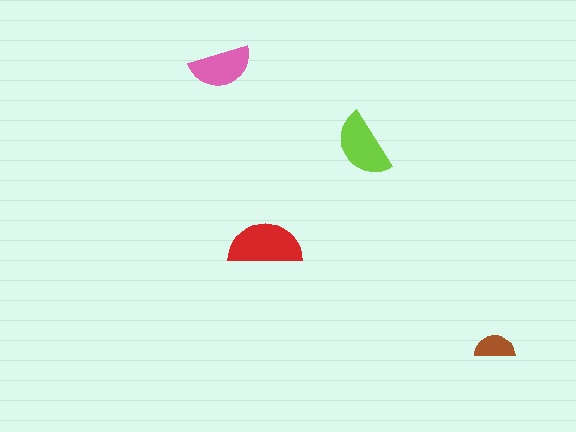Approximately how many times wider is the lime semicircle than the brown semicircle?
About 1.5 times wider.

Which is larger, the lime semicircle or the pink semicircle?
The lime one.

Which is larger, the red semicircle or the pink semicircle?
The red one.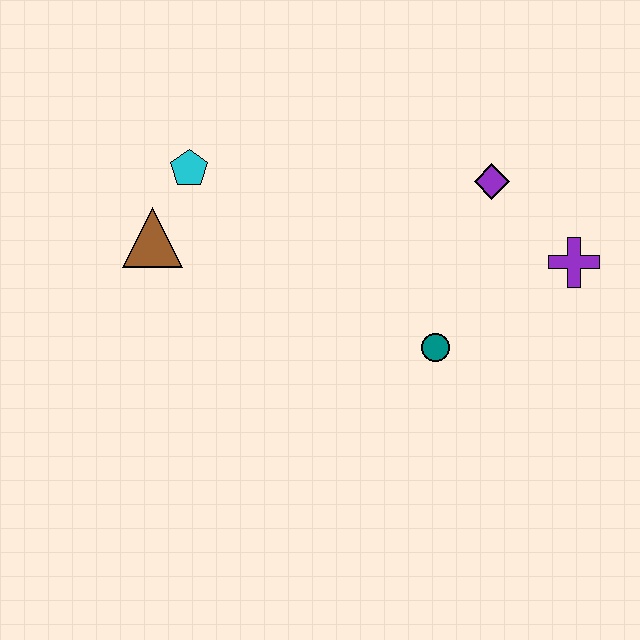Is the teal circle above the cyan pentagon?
No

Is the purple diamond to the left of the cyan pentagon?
No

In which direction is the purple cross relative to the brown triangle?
The purple cross is to the right of the brown triangle.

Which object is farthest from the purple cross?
The brown triangle is farthest from the purple cross.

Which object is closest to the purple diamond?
The purple cross is closest to the purple diamond.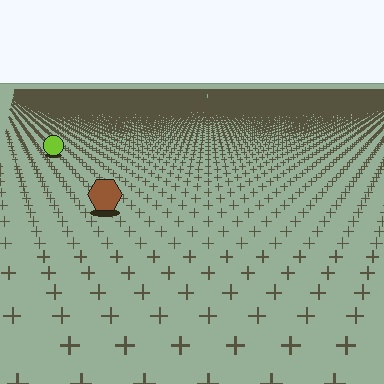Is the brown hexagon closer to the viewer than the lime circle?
Yes. The brown hexagon is closer — you can tell from the texture gradient: the ground texture is coarser near it.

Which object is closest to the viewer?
The brown hexagon is closest. The texture marks near it are larger and more spread out.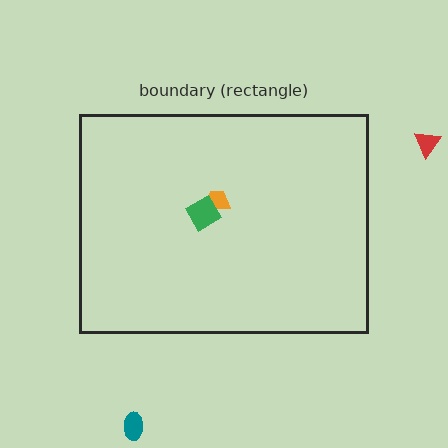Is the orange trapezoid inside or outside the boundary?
Inside.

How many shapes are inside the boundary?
2 inside, 2 outside.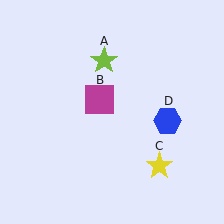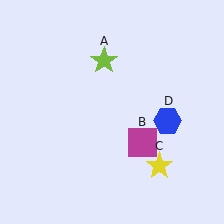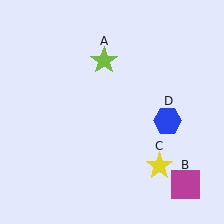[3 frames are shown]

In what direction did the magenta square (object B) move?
The magenta square (object B) moved down and to the right.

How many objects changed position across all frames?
1 object changed position: magenta square (object B).